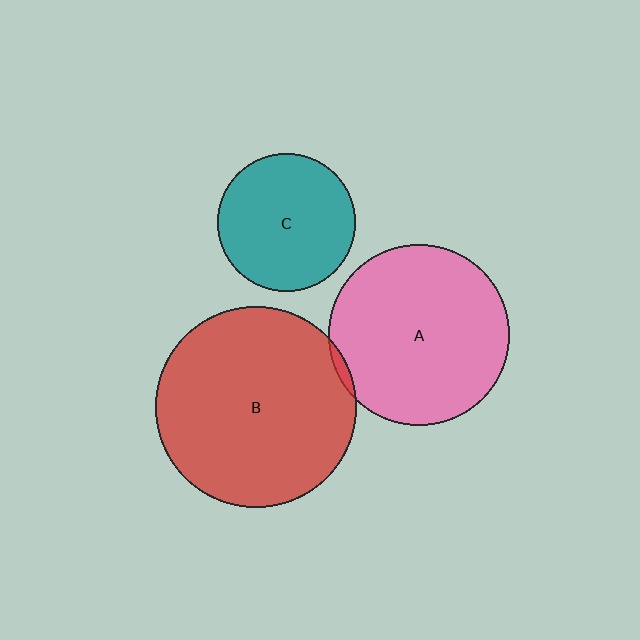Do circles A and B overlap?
Yes.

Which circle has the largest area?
Circle B (red).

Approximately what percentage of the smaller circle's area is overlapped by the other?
Approximately 5%.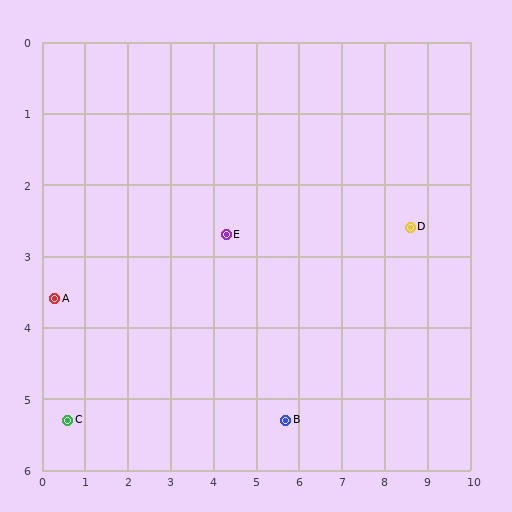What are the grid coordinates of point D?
Point D is at approximately (8.6, 2.6).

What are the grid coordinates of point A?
Point A is at approximately (0.3, 3.6).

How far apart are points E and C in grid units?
Points E and C are about 4.5 grid units apart.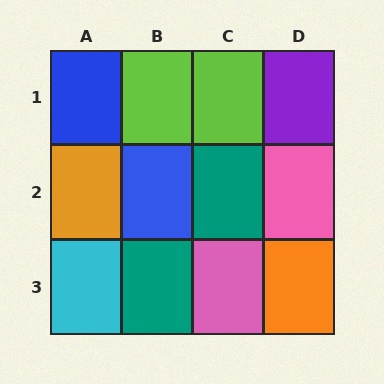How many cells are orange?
2 cells are orange.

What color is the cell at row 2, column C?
Teal.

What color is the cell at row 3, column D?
Orange.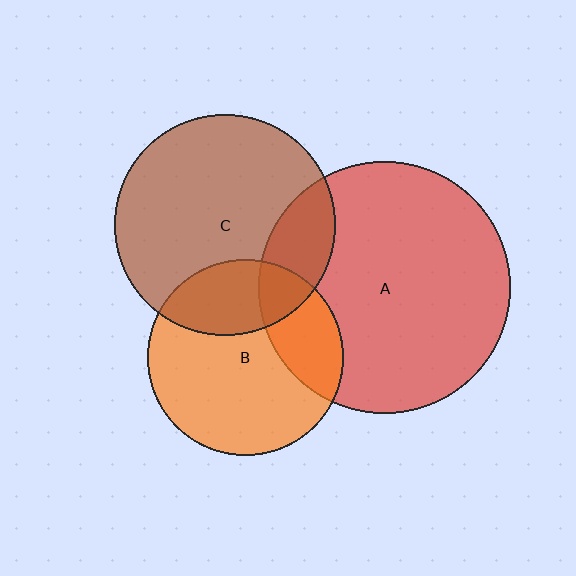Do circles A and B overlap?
Yes.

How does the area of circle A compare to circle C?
Approximately 1.3 times.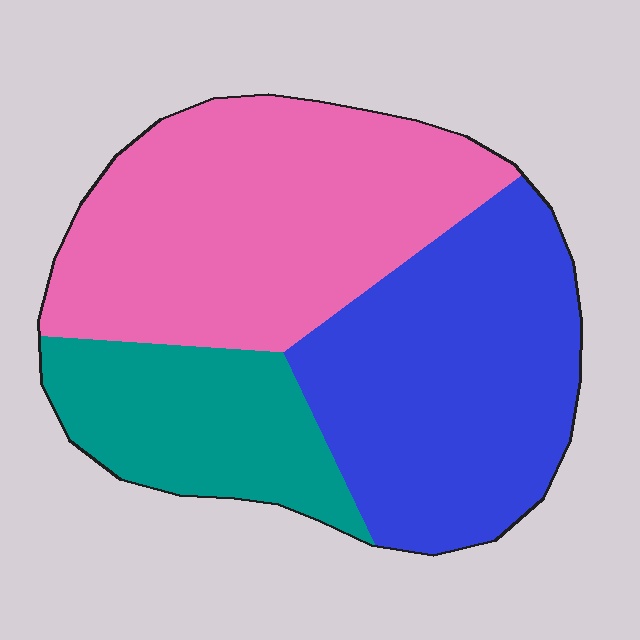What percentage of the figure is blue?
Blue covers about 40% of the figure.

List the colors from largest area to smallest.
From largest to smallest: pink, blue, teal.